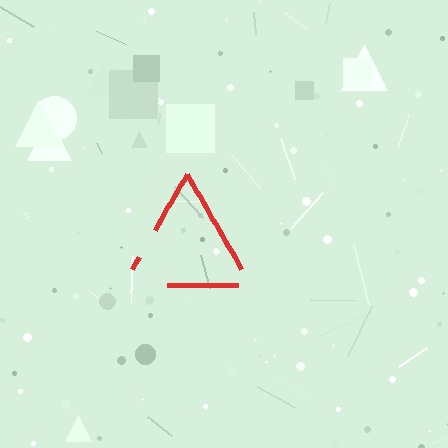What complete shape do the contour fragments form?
The contour fragments form a triangle.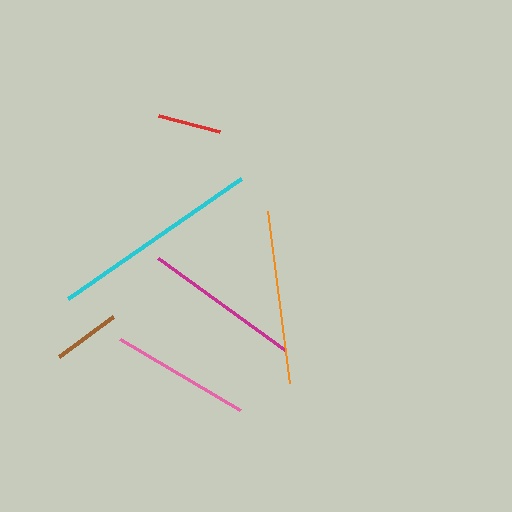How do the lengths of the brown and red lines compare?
The brown and red lines are approximately the same length.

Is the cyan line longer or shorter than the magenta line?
The cyan line is longer than the magenta line.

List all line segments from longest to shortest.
From longest to shortest: cyan, orange, magenta, pink, brown, red.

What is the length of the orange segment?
The orange segment is approximately 173 pixels long.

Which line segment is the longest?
The cyan line is the longest at approximately 210 pixels.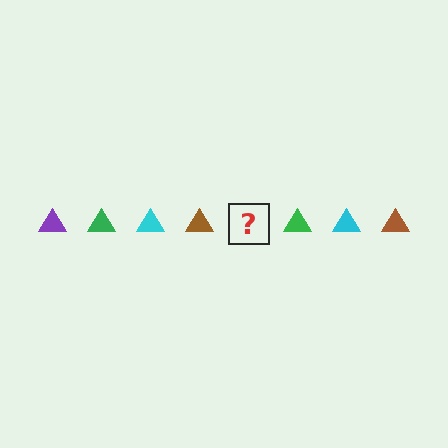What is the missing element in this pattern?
The missing element is a purple triangle.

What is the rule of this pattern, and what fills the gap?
The rule is that the pattern cycles through purple, green, cyan, brown triangles. The gap should be filled with a purple triangle.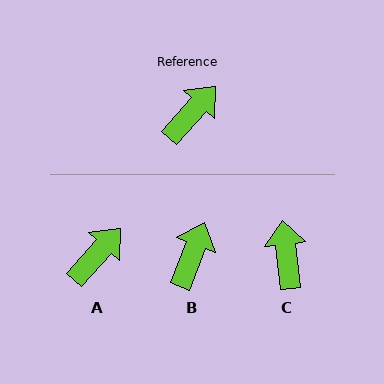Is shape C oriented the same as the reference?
No, it is off by about 49 degrees.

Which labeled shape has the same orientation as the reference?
A.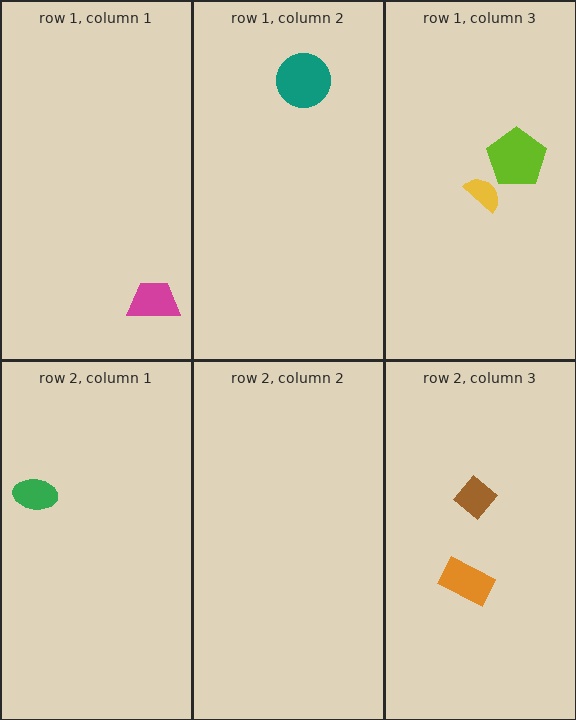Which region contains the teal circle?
The row 1, column 2 region.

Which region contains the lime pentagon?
The row 1, column 3 region.